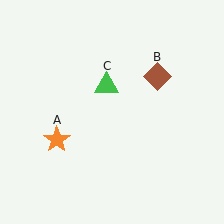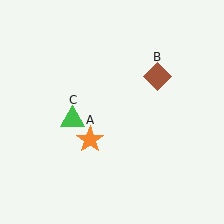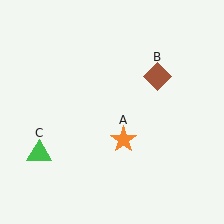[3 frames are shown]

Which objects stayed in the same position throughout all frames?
Brown diamond (object B) remained stationary.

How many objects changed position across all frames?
2 objects changed position: orange star (object A), green triangle (object C).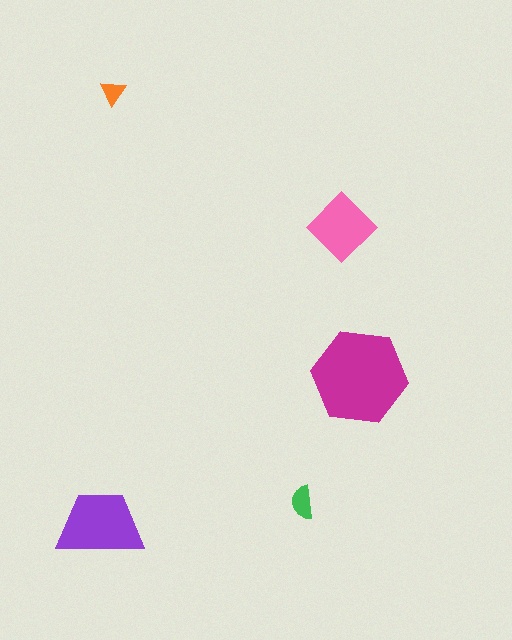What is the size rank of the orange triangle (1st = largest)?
5th.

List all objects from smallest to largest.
The orange triangle, the green semicircle, the pink diamond, the purple trapezoid, the magenta hexagon.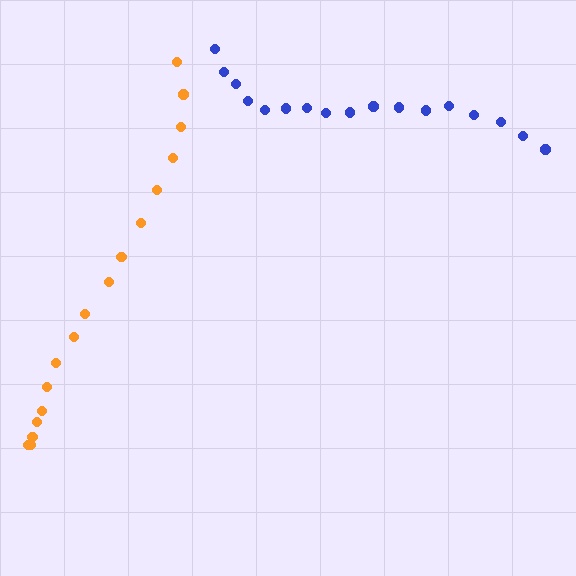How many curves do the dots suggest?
There are 2 distinct paths.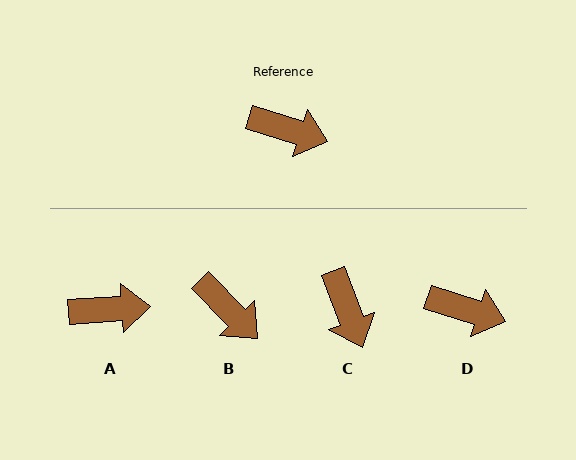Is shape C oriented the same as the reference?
No, it is off by about 52 degrees.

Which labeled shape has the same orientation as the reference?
D.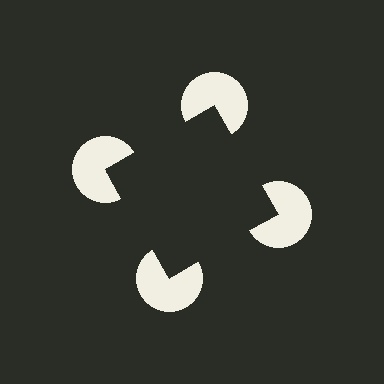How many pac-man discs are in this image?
There are 4 — one at each vertex of the illusory square.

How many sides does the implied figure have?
4 sides.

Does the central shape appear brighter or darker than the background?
It typically appears slightly darker than the background, even though no actual brightness change is drawn.